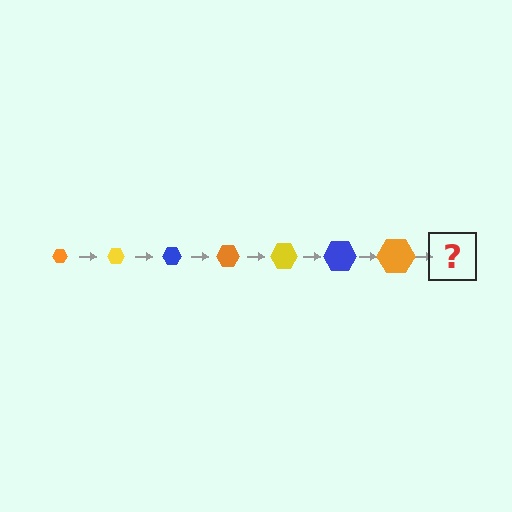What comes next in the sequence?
The next element should be a yellow hexagon, larger than the previous one.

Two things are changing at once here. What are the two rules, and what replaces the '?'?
The two rules are that the hexagon grows larger each step and the color cycles through orange, yellow, and blue. The '?' should be a yellow hexagon, larger than the previous one.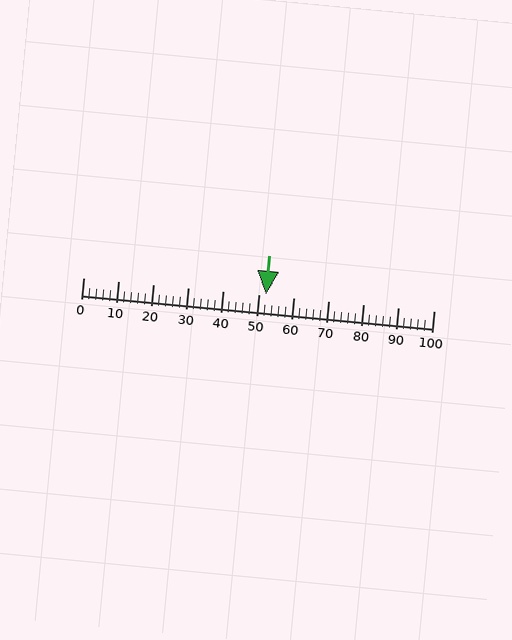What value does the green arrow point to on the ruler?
The green arrow points to approximately 52.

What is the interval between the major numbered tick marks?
The major tick marks are spaced 10 units apart.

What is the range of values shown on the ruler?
The ruler shows values from 0 to 100.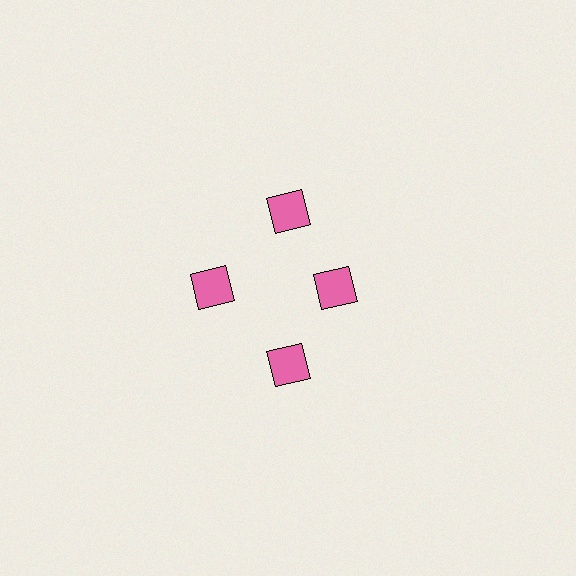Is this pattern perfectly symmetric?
No. The 4 pink squares are arranged in a ring, but one element near the 3 o'clock position is pulled inward toward the center, breaking the 4-fold rotational symmetry.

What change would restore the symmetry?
The symmetry would be restored by moving it outward, back onto the ring so that all 4 squares sit at equal angles and equal distance from the center.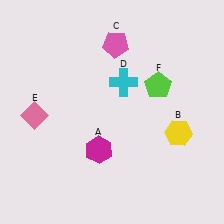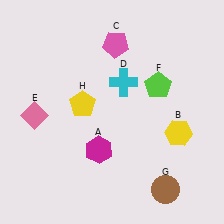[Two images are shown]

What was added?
A brown circle (G), a yellow pentagon (H) were added in Image 2.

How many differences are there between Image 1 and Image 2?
There are 2 differences between the two images.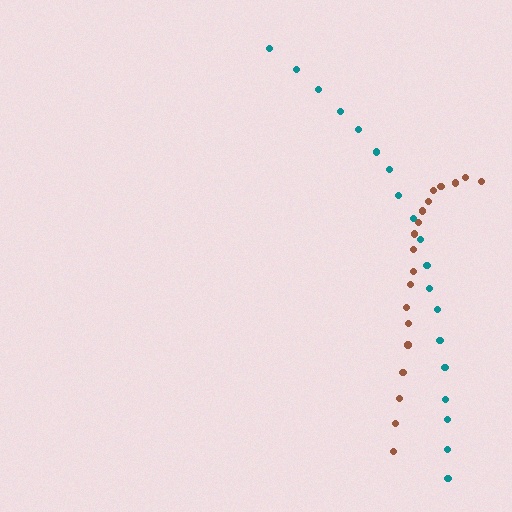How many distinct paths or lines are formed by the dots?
There are 2 distinct paths.